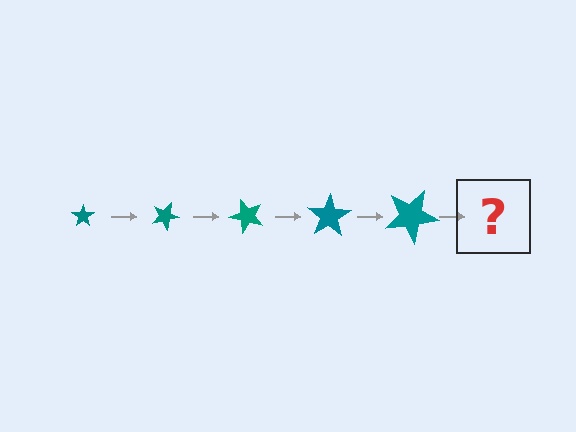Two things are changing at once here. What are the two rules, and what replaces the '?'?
The two rules are that the star grows larger each step and it rotates 25 degrees each step. The '?' should be a star, larger than the previous one and rotated 125 degrees from the start.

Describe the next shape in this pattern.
It should be a star, larger than the previous one and rotated 125 degrees from the start.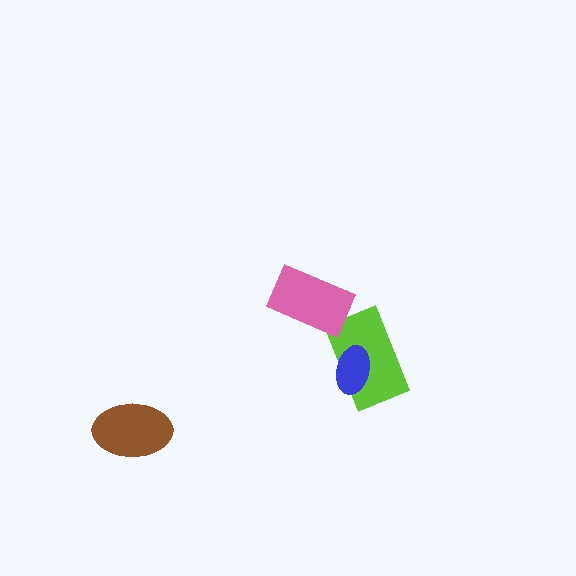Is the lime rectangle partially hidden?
Yes, it is partially covered by another shape.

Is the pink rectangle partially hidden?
No, no other shape covers it.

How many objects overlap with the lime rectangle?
1 object overlaps with the lime rectangle.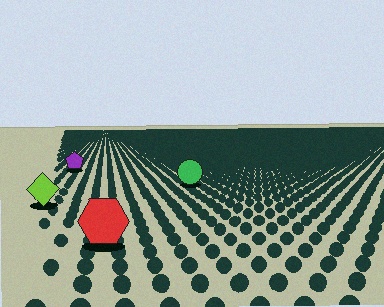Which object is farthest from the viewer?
The purple pentagon is farthest from the viewer. It appears smaller and the ground texture around it is denser.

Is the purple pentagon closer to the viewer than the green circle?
No. The green circle is closer — you can tell from the texture gradient: the ground texture is coarser near it.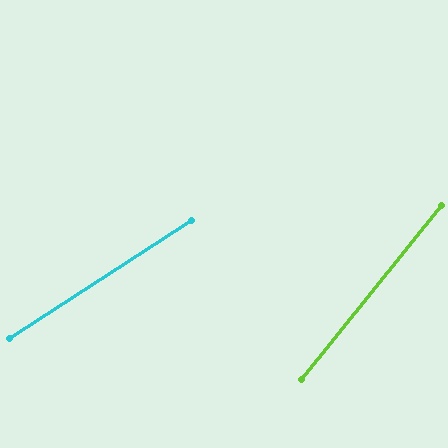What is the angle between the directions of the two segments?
Approximately 18 degrees.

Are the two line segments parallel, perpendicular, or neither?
Neither parallel nor perpendicular — they differ by about 18°.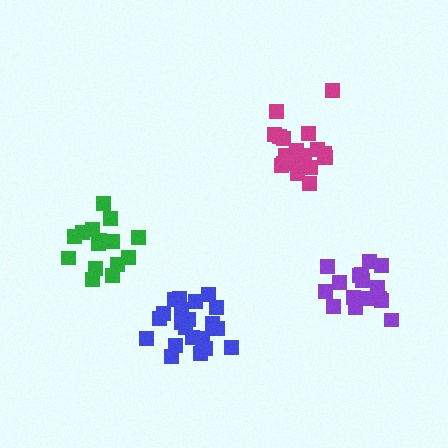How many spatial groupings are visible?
There are 4 spatial groupings.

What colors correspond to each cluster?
The clusters are colored: magenta, green, purple, blue.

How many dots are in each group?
Group 1: 20 dots, Group 2: 15 dots, Group 3: 17 dots, Group 4: 21 dots (73 total).